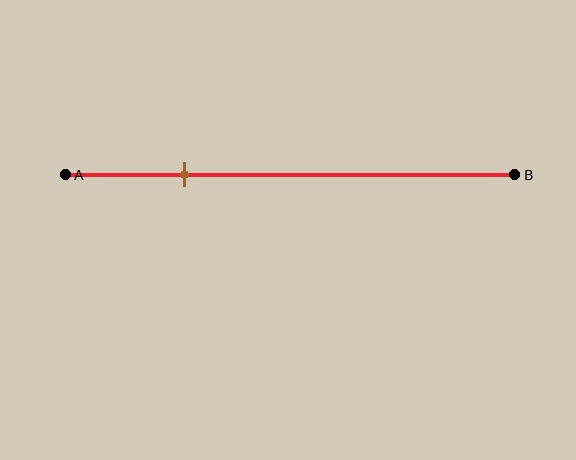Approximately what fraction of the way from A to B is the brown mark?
The brown mark is approximately 25% of the way from A to B.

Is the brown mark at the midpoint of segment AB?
No, the mark is at about 25% from A, not at the 50% midpoint.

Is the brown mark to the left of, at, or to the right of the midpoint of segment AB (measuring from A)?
The brown mark is to the left of the midpoint of segment AB.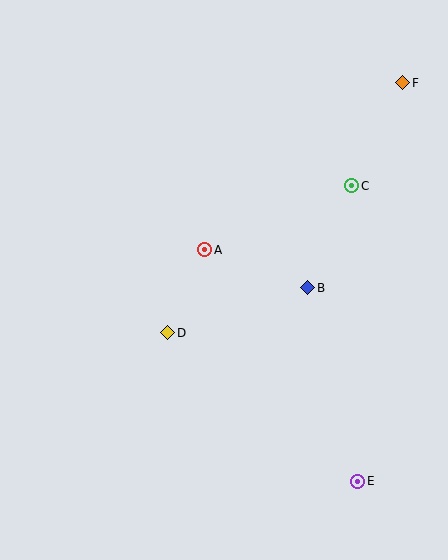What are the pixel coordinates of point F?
Point F is at (403, 83).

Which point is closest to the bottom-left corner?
Point D is closest to the bottom-left corner.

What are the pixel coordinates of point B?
Point B is at (308, 288).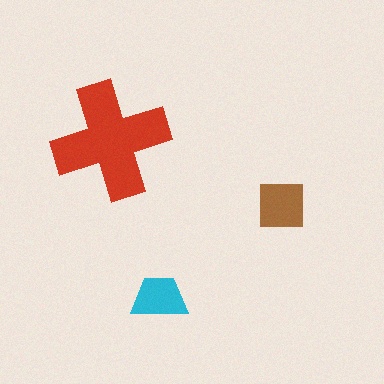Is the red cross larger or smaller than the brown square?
Larger.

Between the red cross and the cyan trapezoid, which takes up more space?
The red cross.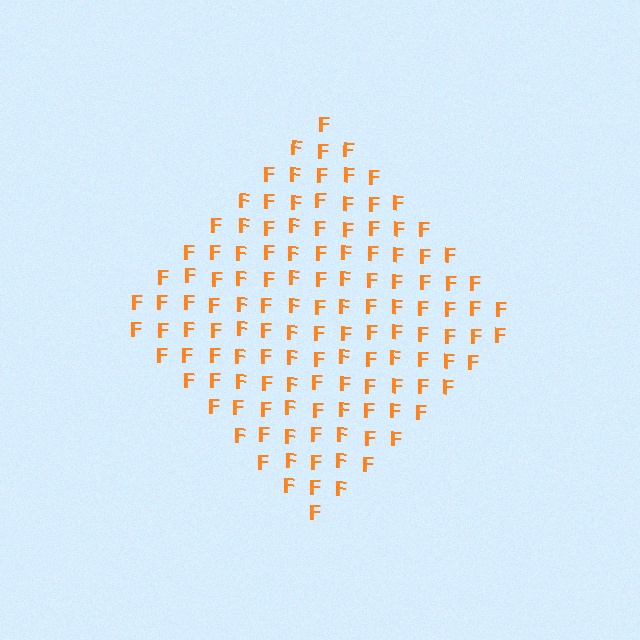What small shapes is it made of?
It is made of small letter F's.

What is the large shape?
The large shape is a diamond.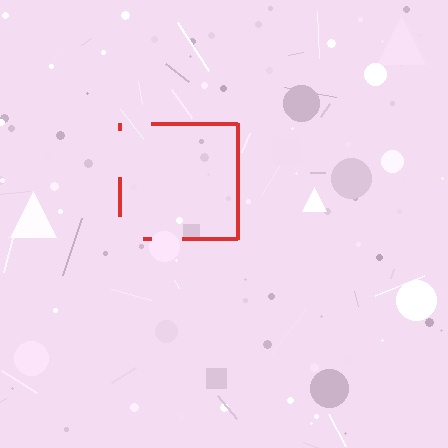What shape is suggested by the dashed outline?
The dashed outline suggests a square.